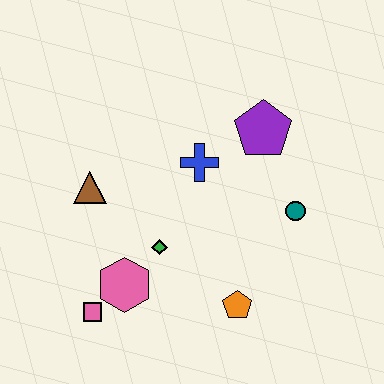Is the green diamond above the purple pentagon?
No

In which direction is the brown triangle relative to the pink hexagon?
The brown triangle is above the pink hexagon.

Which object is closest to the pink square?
The pink hexagon is closest to the pink square.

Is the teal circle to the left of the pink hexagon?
No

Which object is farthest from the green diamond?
The purple pentagon is farthest from the green diamond.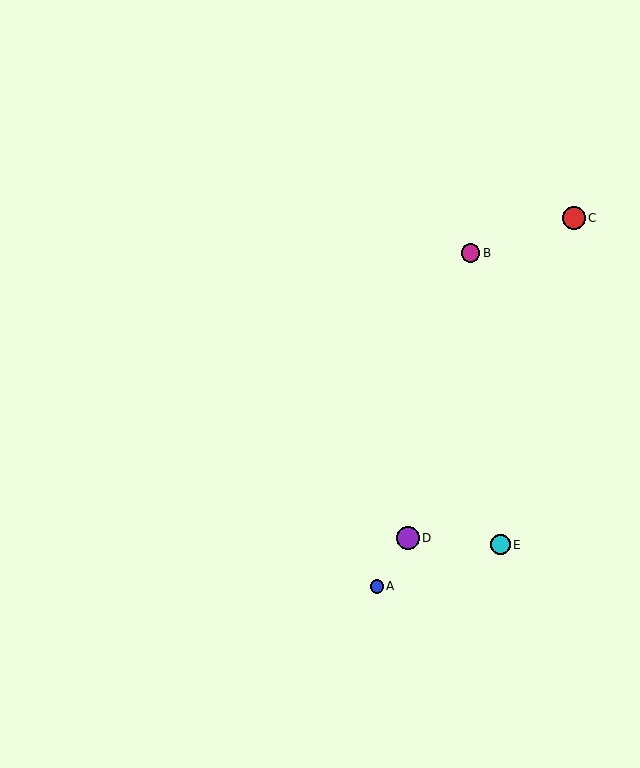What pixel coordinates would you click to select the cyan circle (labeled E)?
Click at (500, 545) to select the cyan circle E.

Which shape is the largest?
The red circle (labeled C) is the largest.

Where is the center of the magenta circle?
The center of the magenta circle is at (471, 253).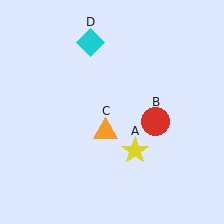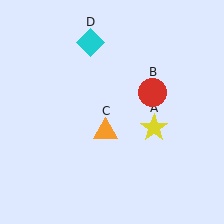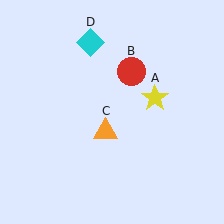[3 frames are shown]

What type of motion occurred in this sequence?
The yellow star (object A), red circle (object B) rotated counterclockwise around the center of the scene.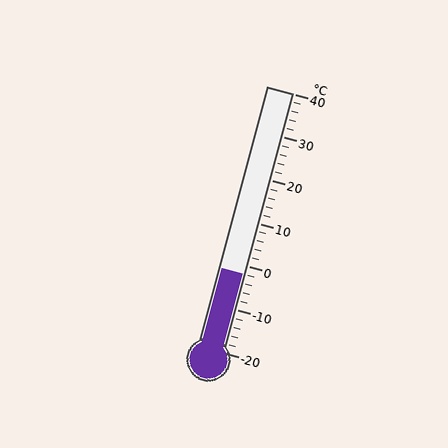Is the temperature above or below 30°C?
The temperature is below 30°C.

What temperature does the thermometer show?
The thermometer shows approximately -2°C.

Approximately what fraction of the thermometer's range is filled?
The thermometer is filled to approximately 30% of its range.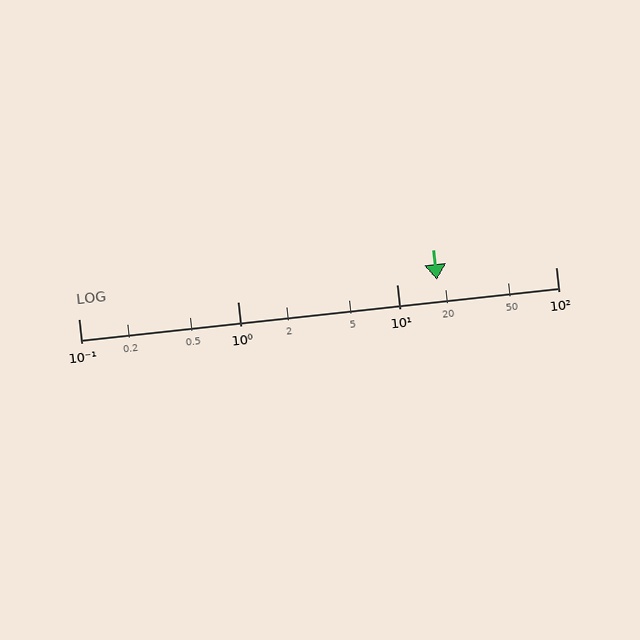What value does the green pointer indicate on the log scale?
The pointer indicates approximately 18.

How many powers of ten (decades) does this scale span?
The scale spans 3 decades, from 0.1 to 100.